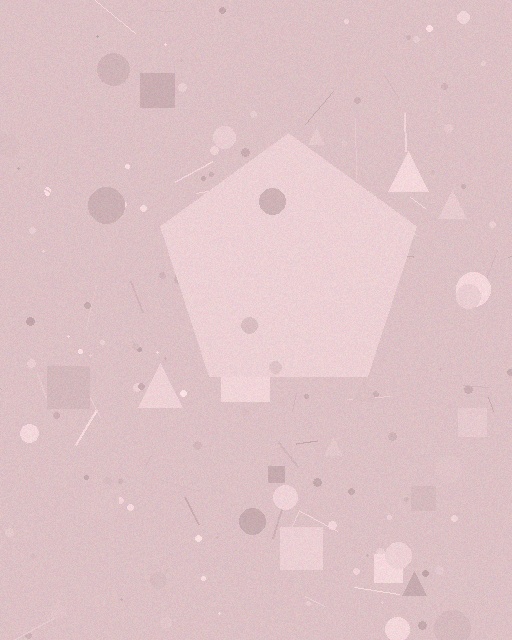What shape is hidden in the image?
A pentagon is hidden in the image.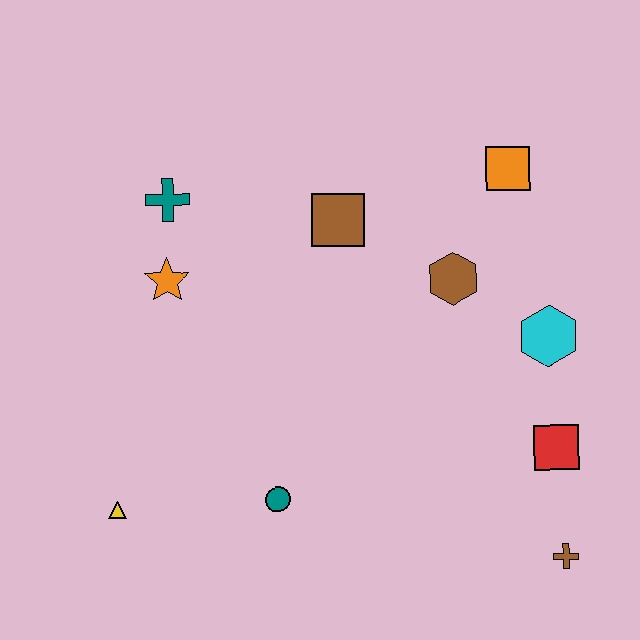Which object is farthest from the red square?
The teal cross is farthest from the red square.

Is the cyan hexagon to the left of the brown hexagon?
No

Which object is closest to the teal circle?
The yellow triangle is closest to the teal circle.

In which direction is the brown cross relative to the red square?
The brown cross is below the red square.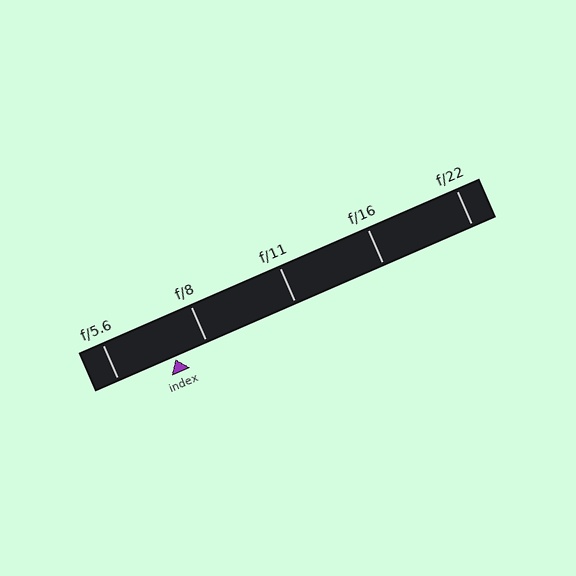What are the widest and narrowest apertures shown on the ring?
The widest aperture shown is f/5.6 and the narrowest is f/22.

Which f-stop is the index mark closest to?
The index mark is closest to f/8.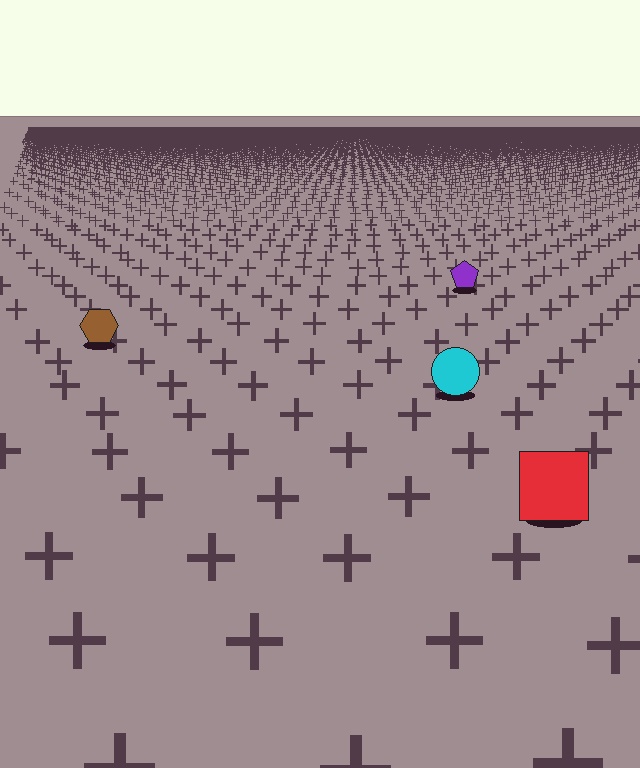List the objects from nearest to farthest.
From nearest to farthest: the red square, the cyan circle, the brown hexagon, the purple pentagon.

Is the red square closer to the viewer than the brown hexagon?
Yes. The red square is closer — you can tell from the texture gradient: the ground texture is coarser near it.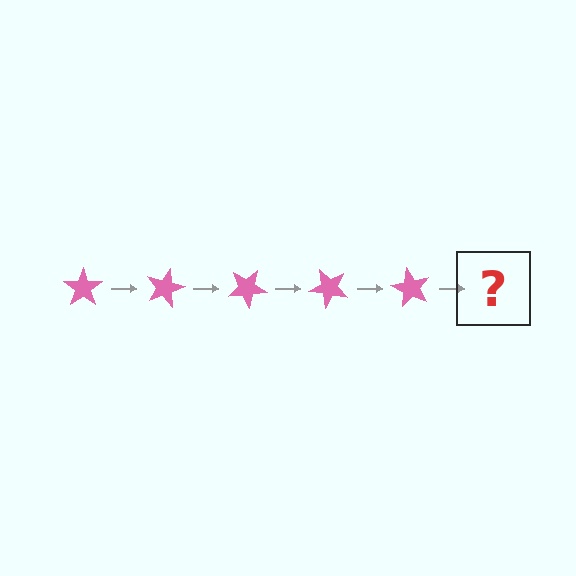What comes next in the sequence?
The next element should be a pink star rotated 75 degrees.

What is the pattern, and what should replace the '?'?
The pattern is that the star rotates 15 degrees each step. The '?' should be a pink star rotated 75 degrees.